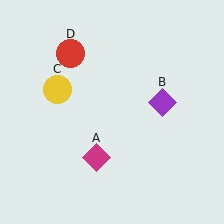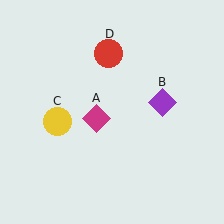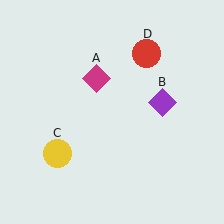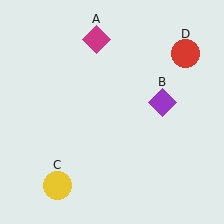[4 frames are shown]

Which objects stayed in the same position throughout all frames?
Purple diamond (object B) remained stationary.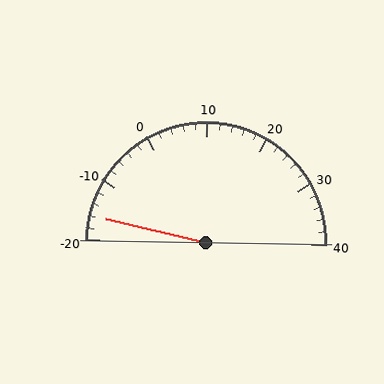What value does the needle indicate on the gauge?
The needle indicates approximately -16.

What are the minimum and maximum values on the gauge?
The gauge ranges from -20 to 40.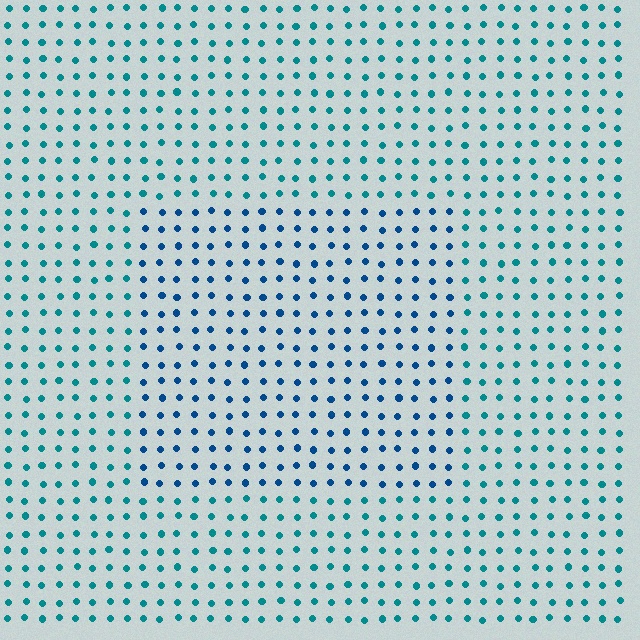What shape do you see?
I see a rectangle.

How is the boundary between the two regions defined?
The boundary is defined purely by a slight shift in hue (about 29 degrees). Spacing, size, and orientation are identical on both sides.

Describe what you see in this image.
The image is filled with small teal elements in a uniform arrangement. A rectangle-shaped region is visible where the elements are tinted to a slightly different hue, forming a subtle color boundary.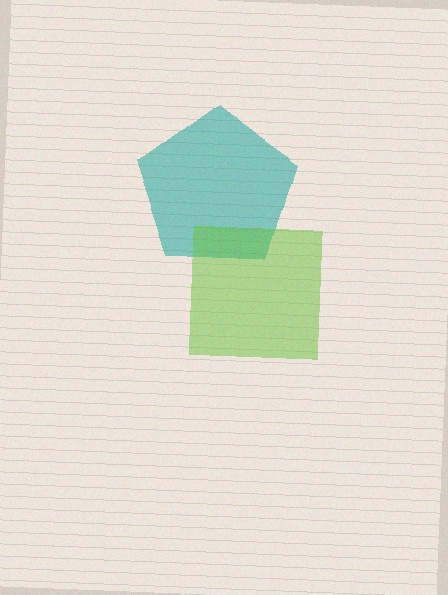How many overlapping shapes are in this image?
There are 2 overlapping shapes in the image.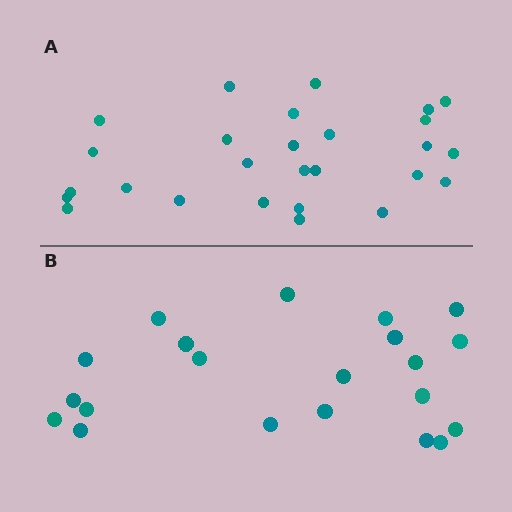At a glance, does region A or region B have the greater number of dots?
Region A (the top region) has more dots.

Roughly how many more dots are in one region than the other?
Region A has about 6 more dots than region B.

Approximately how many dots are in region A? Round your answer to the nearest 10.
About 30 dots. (The exact count is 27, which rounds to 30.)